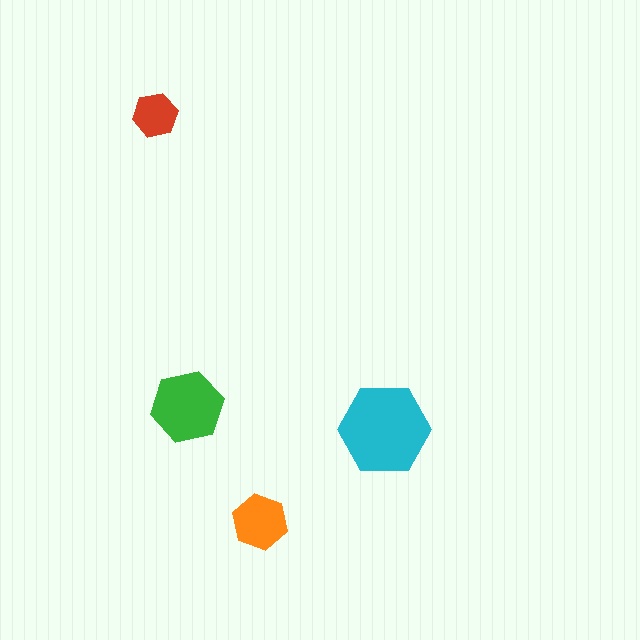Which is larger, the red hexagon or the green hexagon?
The green one.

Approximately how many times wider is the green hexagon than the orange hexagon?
About 1.5 times wider.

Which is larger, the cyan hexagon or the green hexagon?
The cyan one.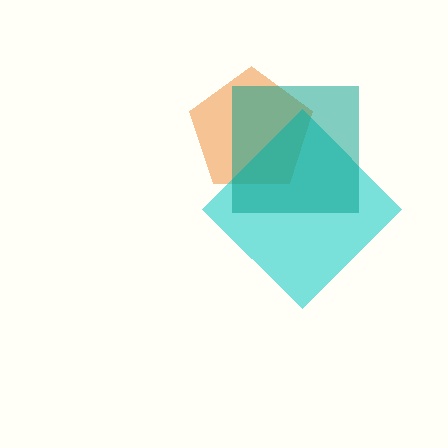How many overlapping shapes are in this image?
There are 3 overlapping shapes in the image.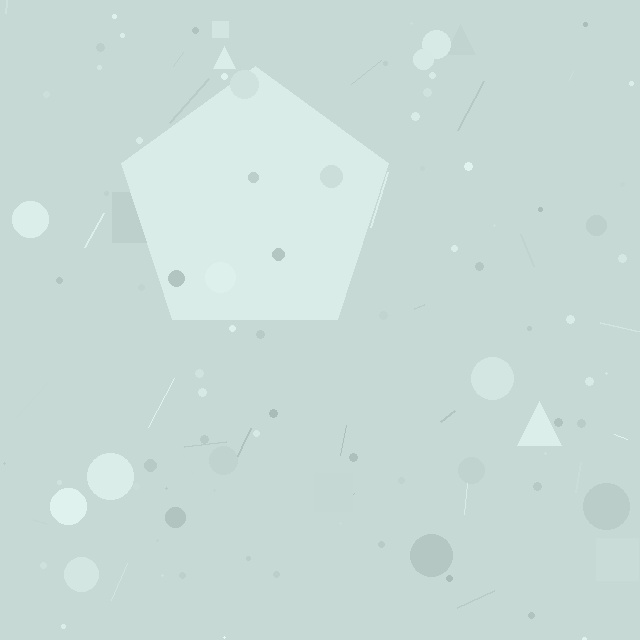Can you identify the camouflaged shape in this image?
The camouflaged shape is a pentagon.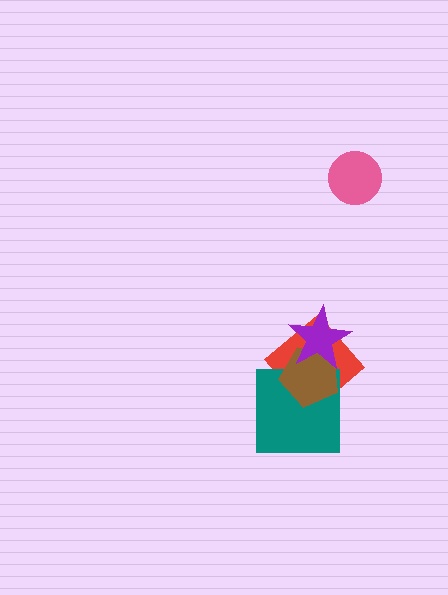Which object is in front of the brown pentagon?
The purple star is in front of the brown pentagon.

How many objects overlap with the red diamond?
3 objects overlap with the red diamond.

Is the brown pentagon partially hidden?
Yes, it is partially covered by another shape.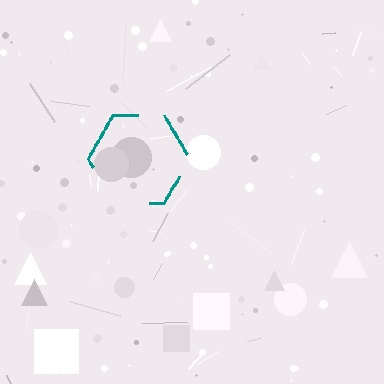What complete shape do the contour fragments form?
The contour fragments form a hexagon.